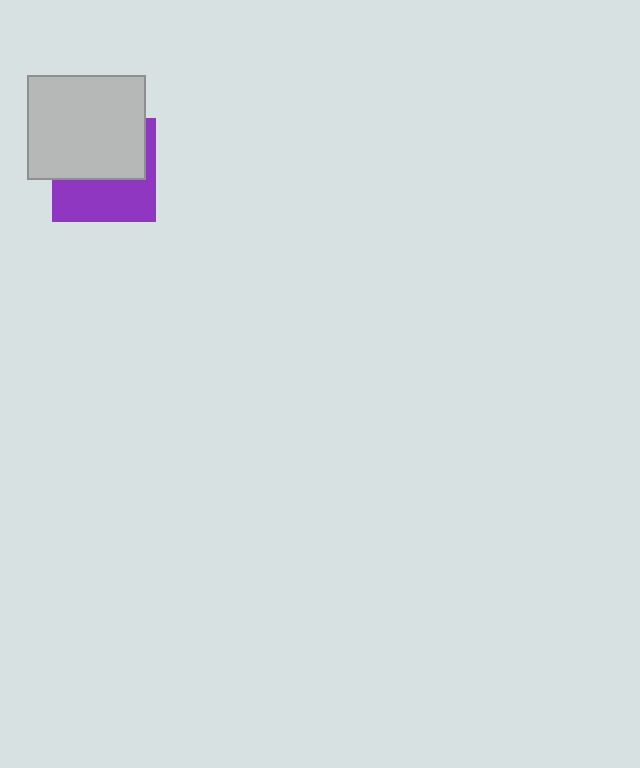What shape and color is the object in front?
The object in front is a light gray rectangle.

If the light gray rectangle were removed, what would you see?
You would see the complete purple square.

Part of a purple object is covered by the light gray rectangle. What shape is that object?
It is a square.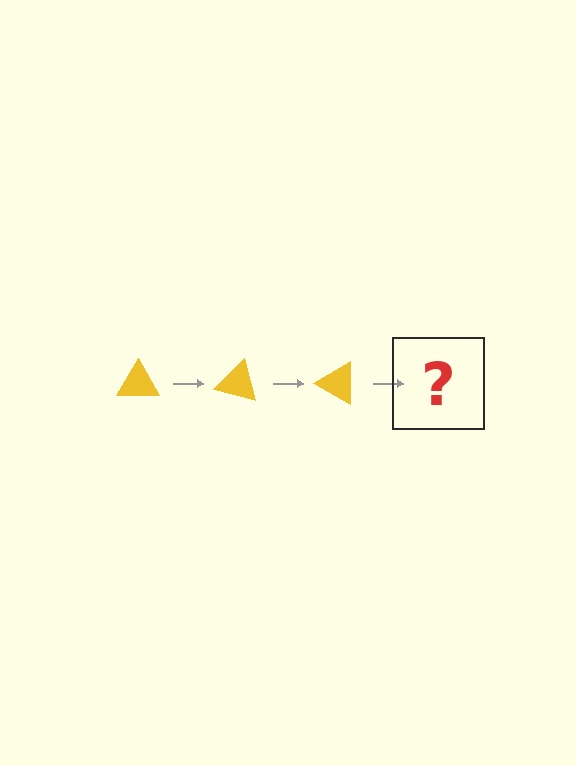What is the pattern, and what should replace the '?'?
The pattern is that the triangle rotates 15 degrees each step. The '?' should be a yellow triangle rotated 45 degrees.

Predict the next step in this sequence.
The next step is a yellow triangle rotated 45 degrees.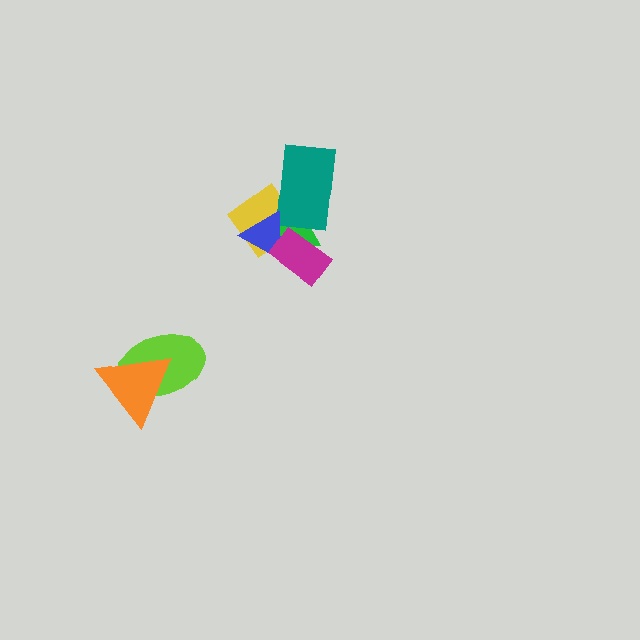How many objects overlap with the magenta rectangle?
3 objects overlap with the magenta rectangle.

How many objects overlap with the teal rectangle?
2 objects overlap with the teal rectangle.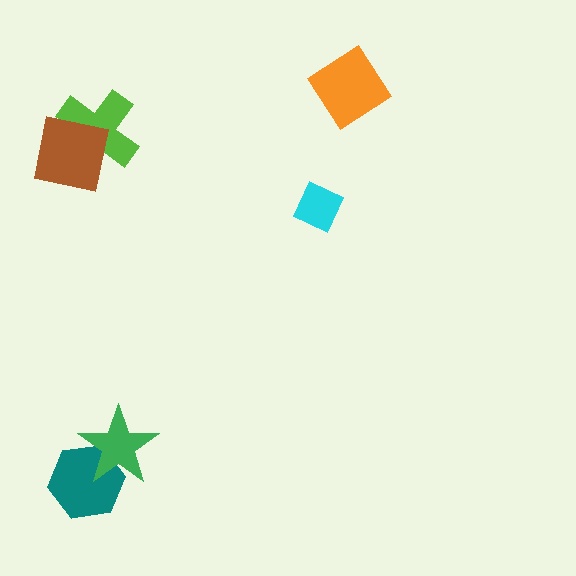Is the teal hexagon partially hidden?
Yes, it is partially covered by another shape.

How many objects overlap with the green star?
1 object overlaps with the green star.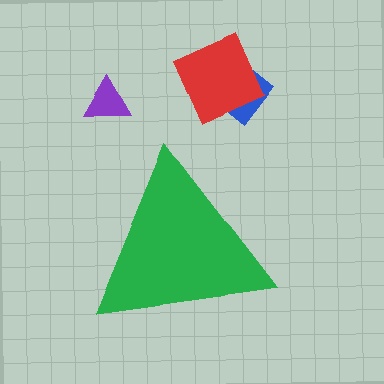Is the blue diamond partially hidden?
No, the blue diamond is fully visible.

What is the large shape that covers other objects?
A green triangle.